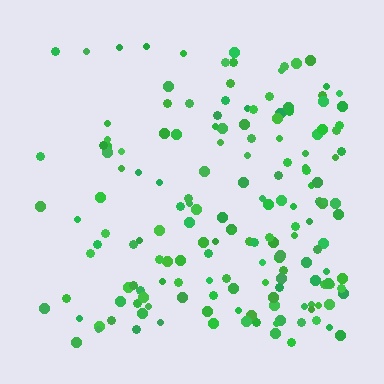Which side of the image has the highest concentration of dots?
The right.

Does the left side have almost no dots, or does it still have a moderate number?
Still a moderate number, just noticeably fewer than the right.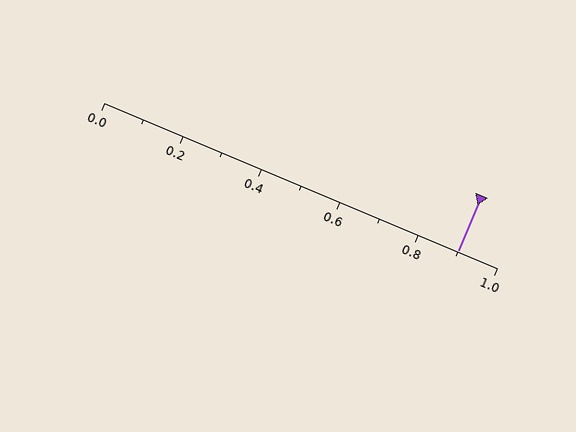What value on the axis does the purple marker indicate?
The marker indicates approximately 0.9.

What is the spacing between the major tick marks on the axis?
The major ticks are spaced 0.2 apart.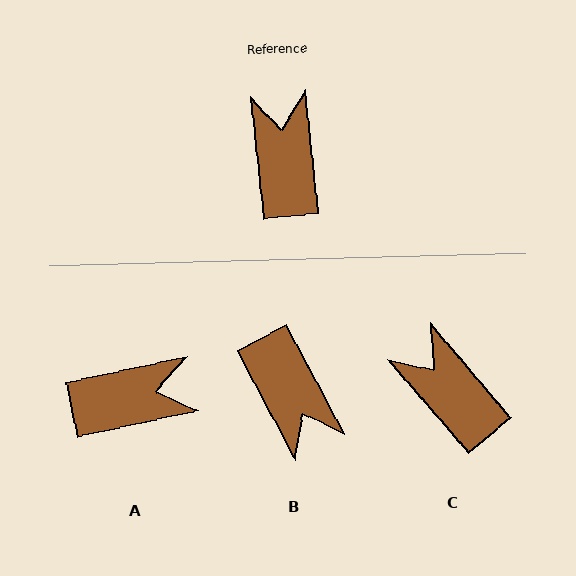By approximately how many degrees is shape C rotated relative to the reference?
Approximately 34 degrees counter-clockwise.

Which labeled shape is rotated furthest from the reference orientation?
B, about 158 degrees away.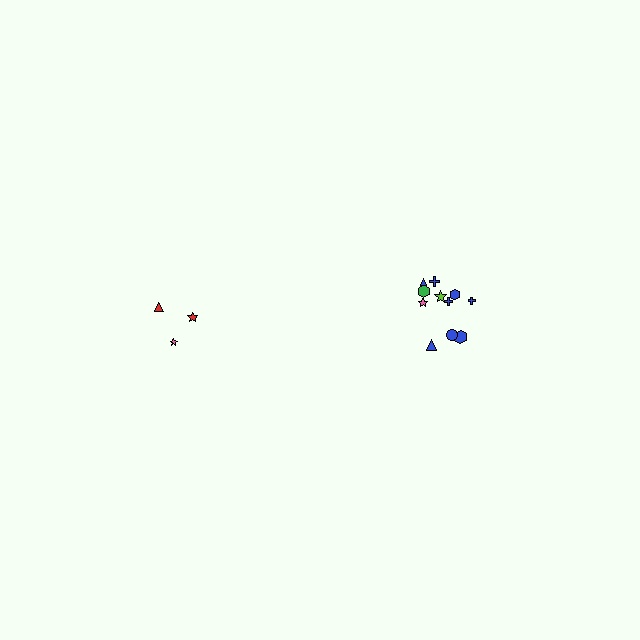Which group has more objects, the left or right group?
The right group.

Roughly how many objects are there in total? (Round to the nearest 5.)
Roughly 15 objects in total.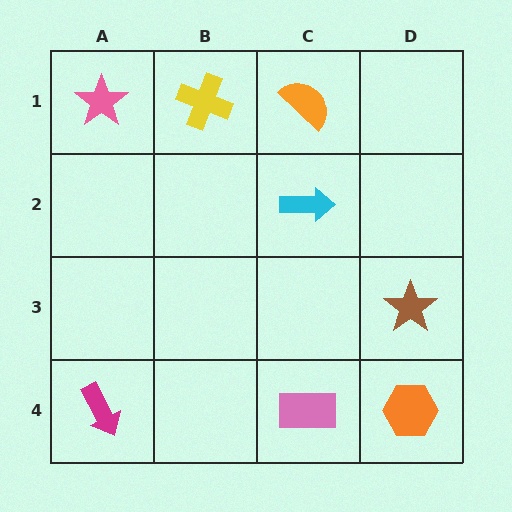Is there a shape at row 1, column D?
No, that cell is empty.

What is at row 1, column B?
A yellow cross.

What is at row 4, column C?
A pink rectangle.